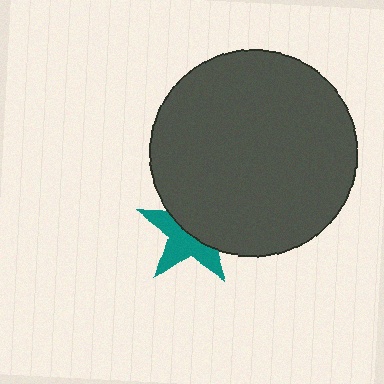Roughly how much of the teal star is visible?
About half of it is visible (roughly 49%).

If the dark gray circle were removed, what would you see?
You would see the complete teal star.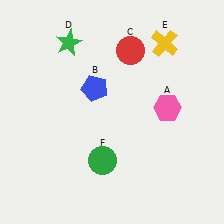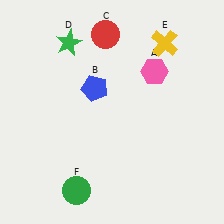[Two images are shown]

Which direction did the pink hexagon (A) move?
The pink hexagon (A) moved up.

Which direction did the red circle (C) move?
The red circle (C) moved left.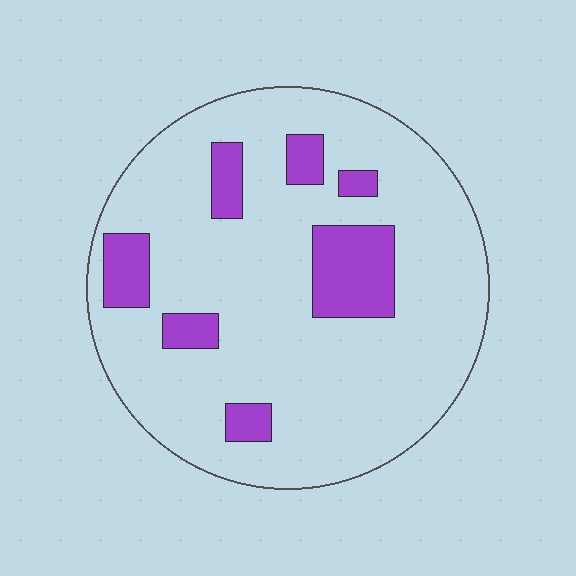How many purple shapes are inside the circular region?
7.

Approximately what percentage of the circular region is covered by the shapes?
Approximately 15%.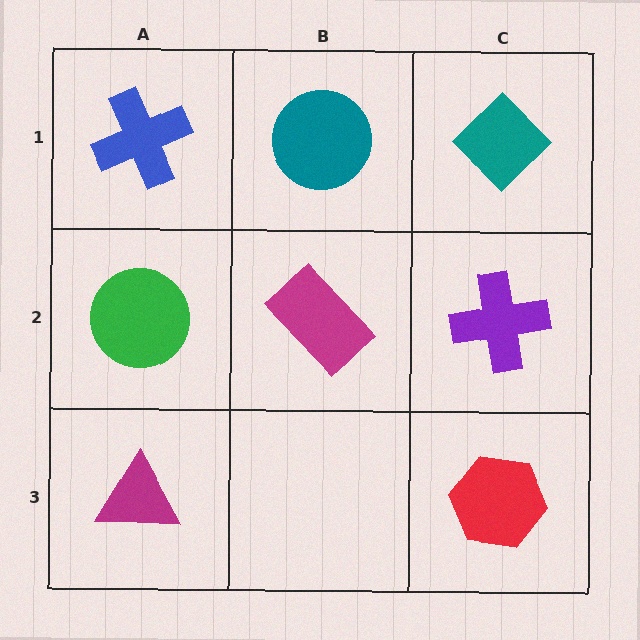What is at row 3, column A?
A magenta triangle.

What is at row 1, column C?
A teal diamond.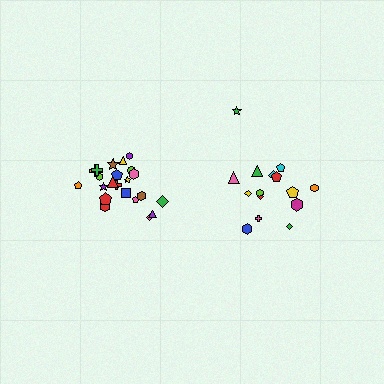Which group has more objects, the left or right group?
The left group.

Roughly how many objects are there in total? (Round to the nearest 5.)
Roughly 35 objects in total.